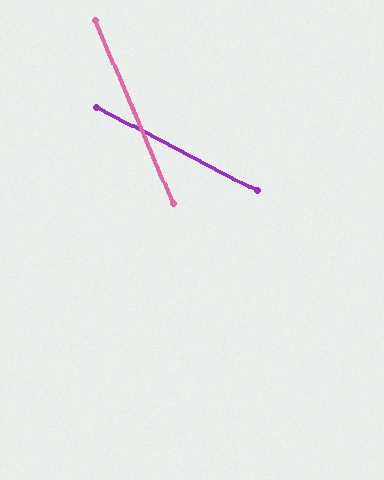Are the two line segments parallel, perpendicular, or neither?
Neither parallel nor perpendicular — they differ by about 39°.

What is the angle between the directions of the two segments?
Approximately 39 degrees.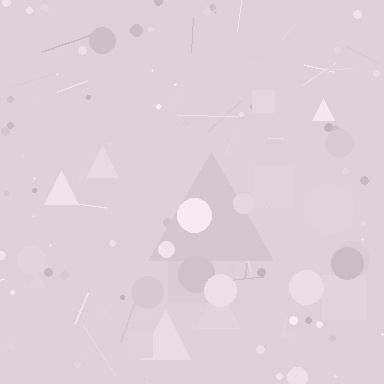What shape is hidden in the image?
A triangle is hidden in the image.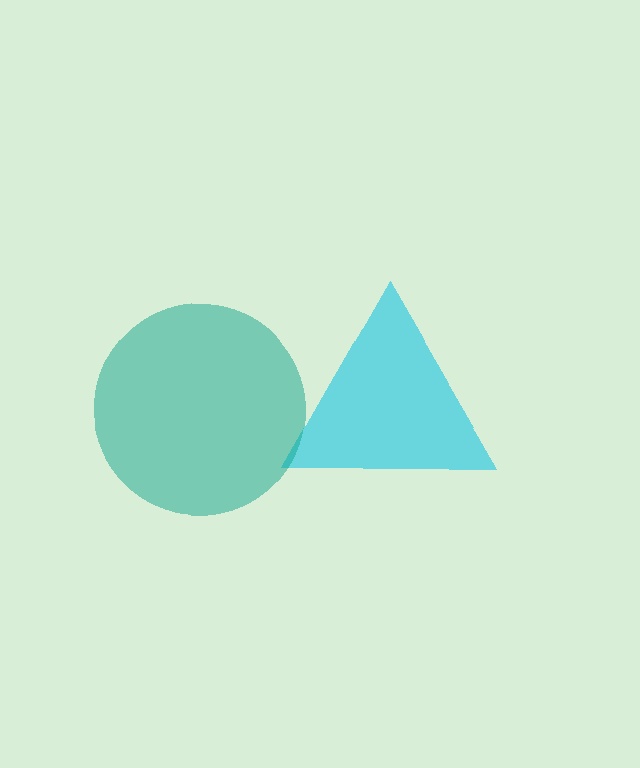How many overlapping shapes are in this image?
There are 2 overlapping shapes in the image.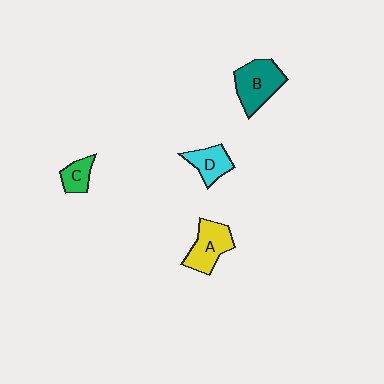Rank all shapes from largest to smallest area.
From largest to smallest: B (teal), A (yellow), D (cyan), C (green).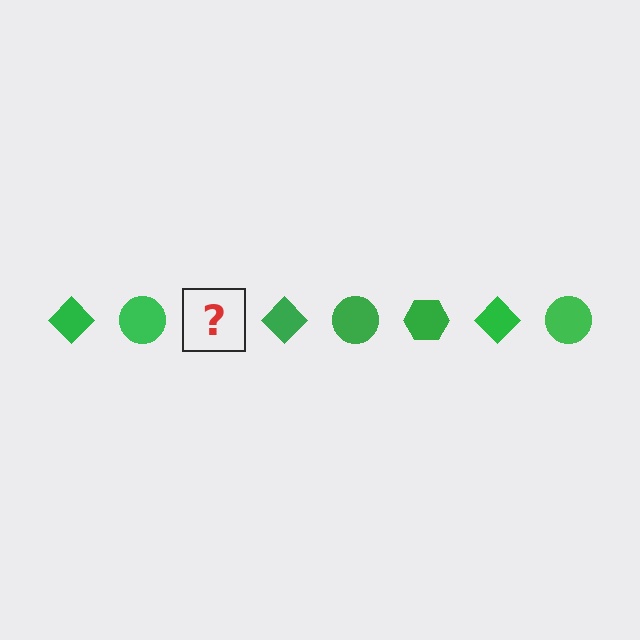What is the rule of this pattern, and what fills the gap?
The rule is that the pattern cycles through diamond, circle, hexagon shapes in green. The gap should be filled with a green hexagon.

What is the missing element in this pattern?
The missing element is a green hexagon.